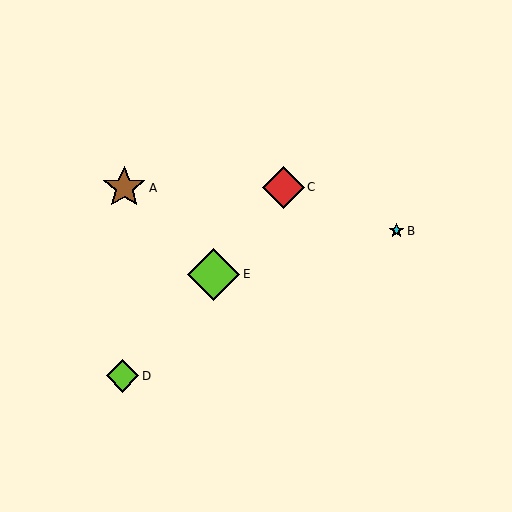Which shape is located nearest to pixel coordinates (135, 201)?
The brown star (labeled A) at (124, 188) is nearest to that location.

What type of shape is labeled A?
Shape A is a brown star.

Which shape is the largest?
The lime diamond (labeled E) is the largest.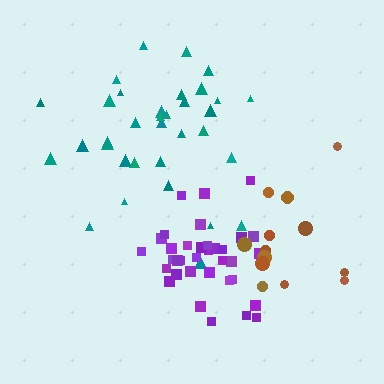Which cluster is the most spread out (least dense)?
Brown.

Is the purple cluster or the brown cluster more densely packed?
Purple.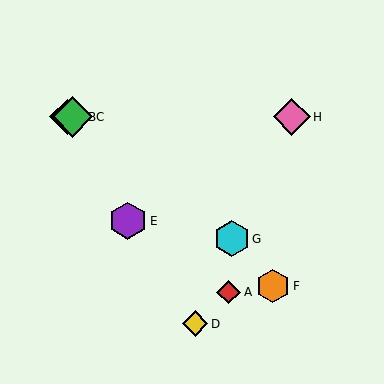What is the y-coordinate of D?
Object D is at y≈324.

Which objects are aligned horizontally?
Objects B, C, H are aligned horizontally.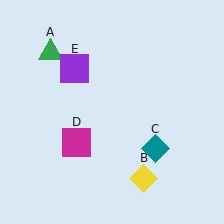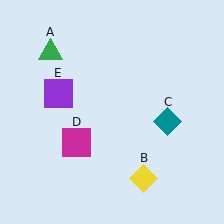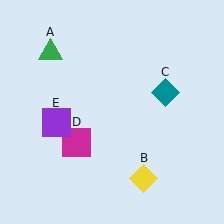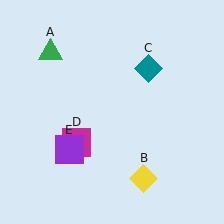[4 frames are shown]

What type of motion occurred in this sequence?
The teal diamond (object C), purple square (object E) rotated counterclockwise around the center of the scene.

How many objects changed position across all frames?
2 objects changed position: teal diamond (object C), purple square (object E).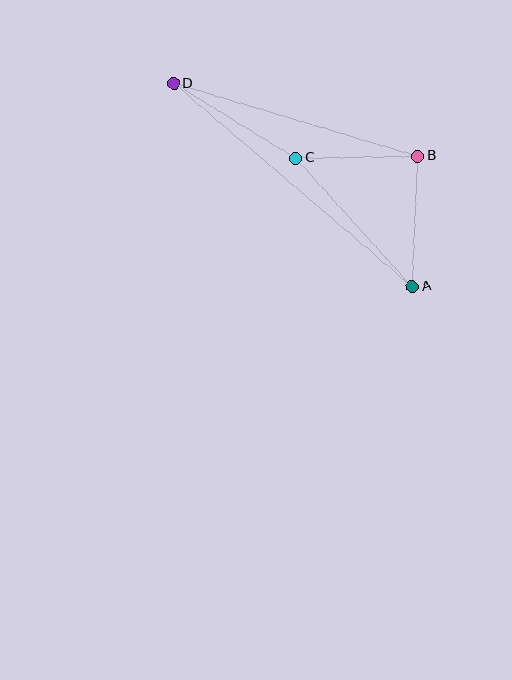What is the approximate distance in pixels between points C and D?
The distance between C and D is approximately 143 pixels.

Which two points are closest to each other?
Points B and C are closest to each other.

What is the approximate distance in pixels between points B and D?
The distance between B and D is approximately 255 pixels.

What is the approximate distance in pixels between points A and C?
The distance between A and C is approximately 173 pixels.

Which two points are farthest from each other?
Points A and D are farthest from each other.